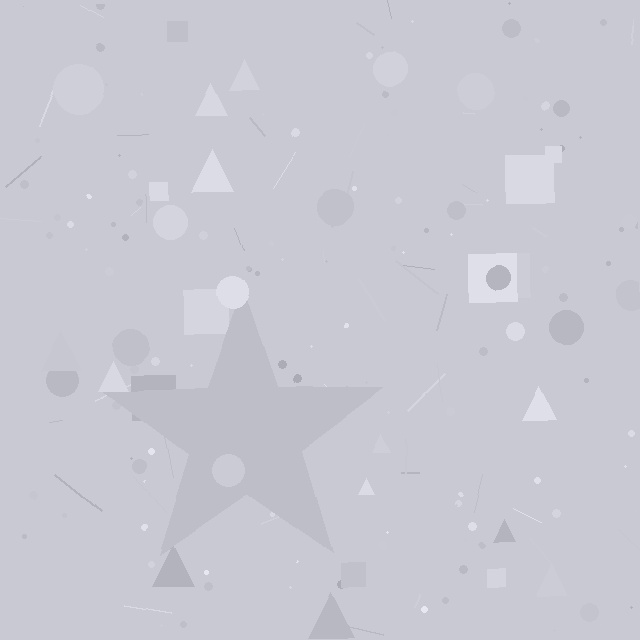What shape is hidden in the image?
A star is hidden in the image.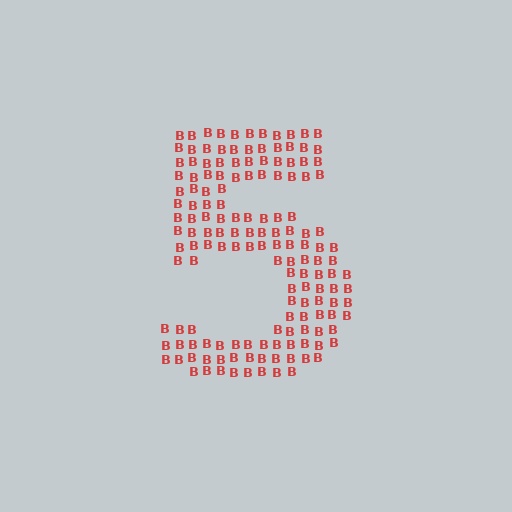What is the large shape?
The large shape is the digit 5.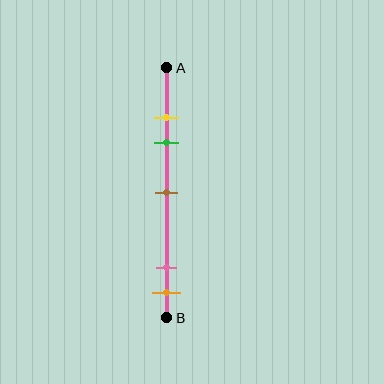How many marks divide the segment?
There are 5 marks dividing the segment.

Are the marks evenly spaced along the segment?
No, the marks are not evenly spaced.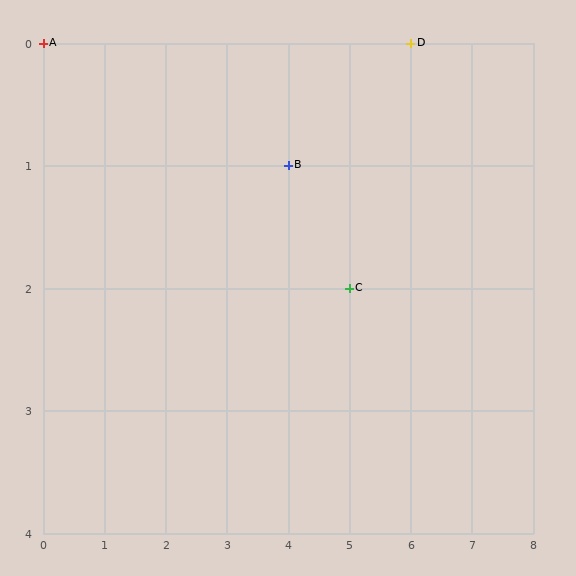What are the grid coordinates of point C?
Point C is at grid coordinates (5, 2).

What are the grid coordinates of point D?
Point D is at grid coordinates (6, 0).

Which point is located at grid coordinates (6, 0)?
Point D is at (6, 0).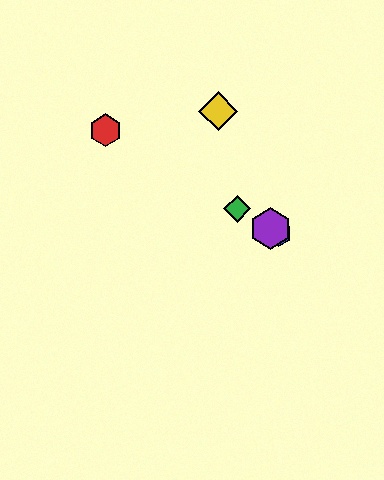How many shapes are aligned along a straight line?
4 shapes (the red hexagon, the blue hexagon, the green diamond, the purple hexagon) are aligned along a straight line.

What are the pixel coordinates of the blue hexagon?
The blue hexagon is at (278, 233).